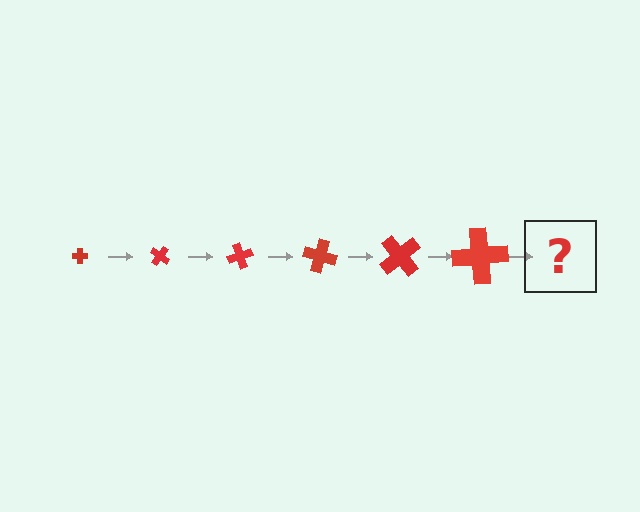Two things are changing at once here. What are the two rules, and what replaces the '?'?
The two rules are that the cross grows larger each step and it rotates 35 degrees each step. The '?' should be a cross, larger than the previous one and rotated 210 degrees from the start.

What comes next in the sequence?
The next element should be a cross, larger than the previous one and rotated 210 degrees from the start.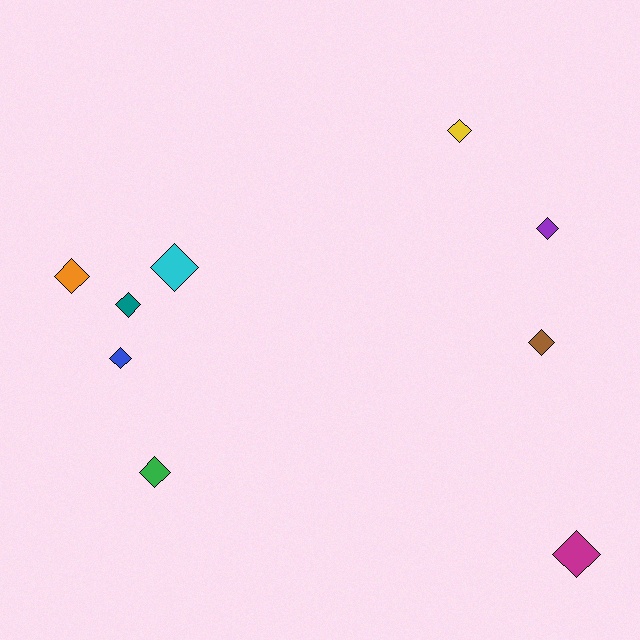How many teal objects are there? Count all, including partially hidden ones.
There is 1 teal object.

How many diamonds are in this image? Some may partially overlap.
There are 9 diamonds.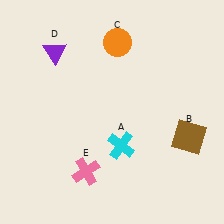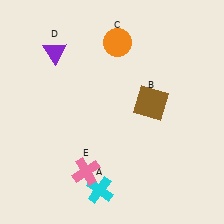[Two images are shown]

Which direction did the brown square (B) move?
The brown square (B) moved left.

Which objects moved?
The objects that moved are: the cyan cross (A), the brown square (B).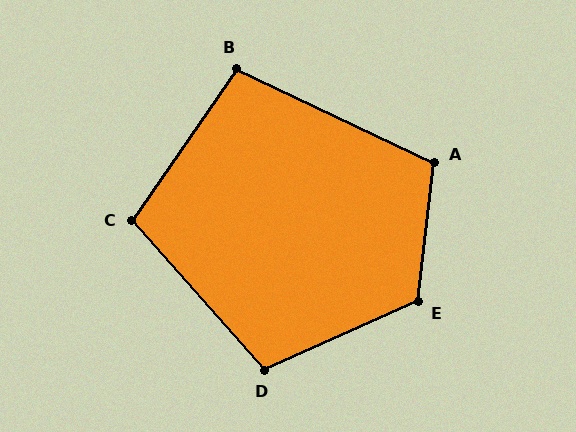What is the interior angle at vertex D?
Approximately 107 degrees (obtuse).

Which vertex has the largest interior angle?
E, at approximately 121 degrees.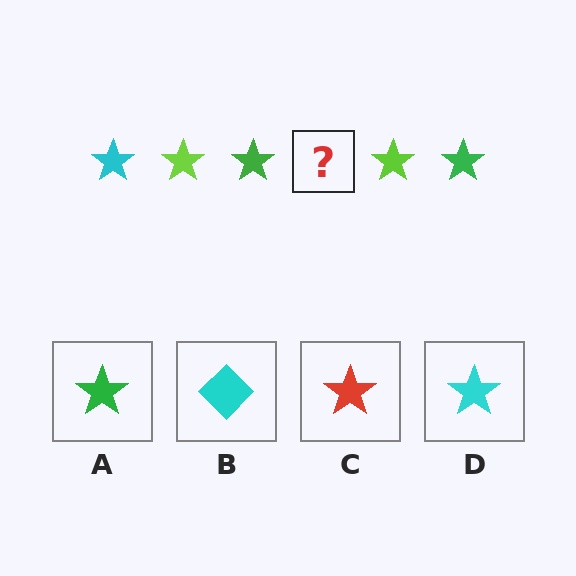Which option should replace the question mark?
Option D.